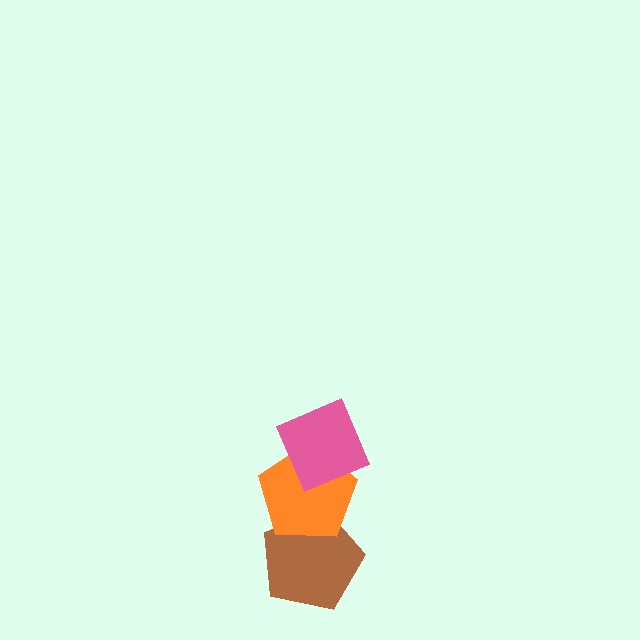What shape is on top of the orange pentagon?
The pink diamond is on top of the orange pentagon.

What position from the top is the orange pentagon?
The orange pentagon is 2nd from the top.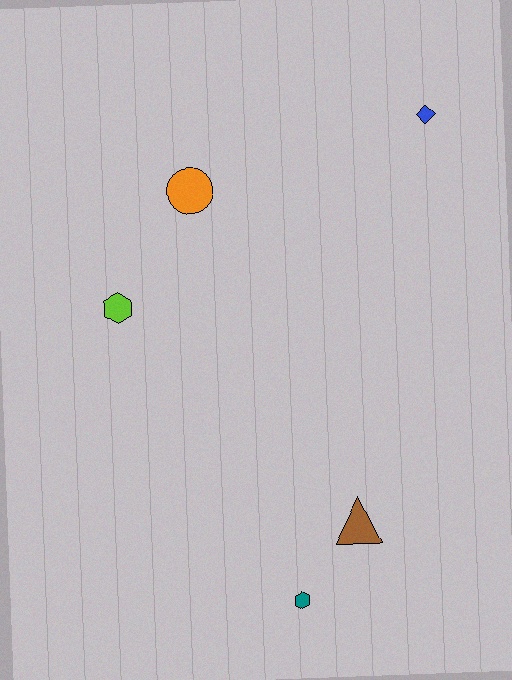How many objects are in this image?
There are 5 objects.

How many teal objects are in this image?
There is 1 teal object.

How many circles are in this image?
There is 1 circle.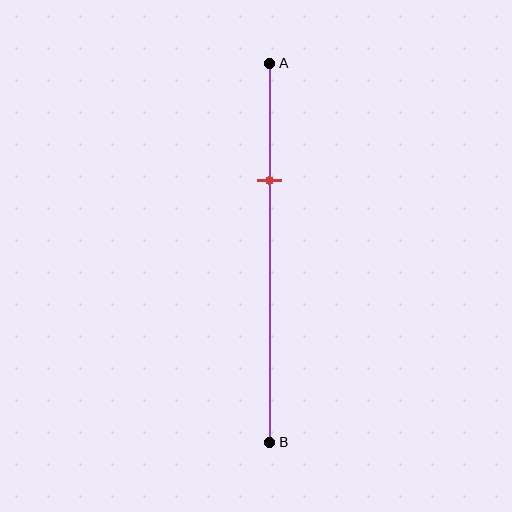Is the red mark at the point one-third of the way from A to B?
Yes, the mark is approximately at the one-third point.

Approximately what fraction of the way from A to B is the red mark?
The red mark is approximately 30% of the way from A to B.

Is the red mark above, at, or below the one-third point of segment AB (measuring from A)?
The red mark is approximately at the one-third point of segment AB.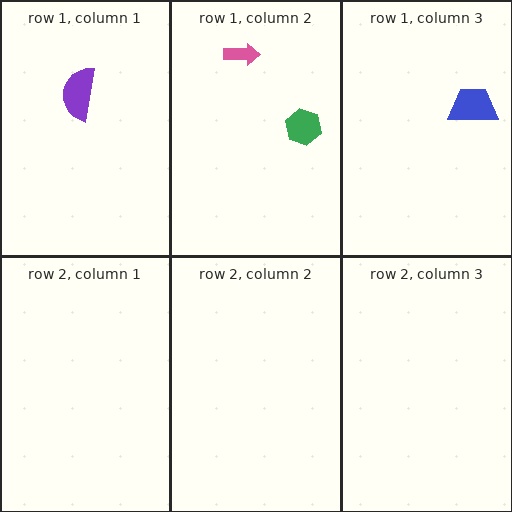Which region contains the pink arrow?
The row 1, column 2 region.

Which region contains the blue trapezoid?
The row 1, column 3 region.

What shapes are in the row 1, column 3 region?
The blue trapezoid.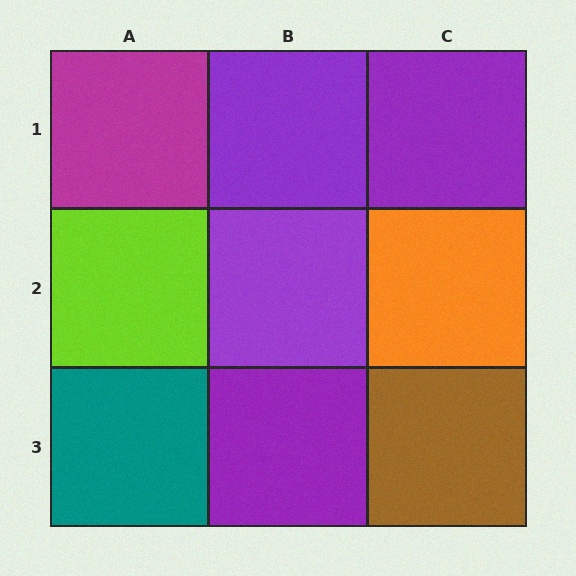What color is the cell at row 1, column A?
Magenta.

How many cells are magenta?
1 cell is magenta.